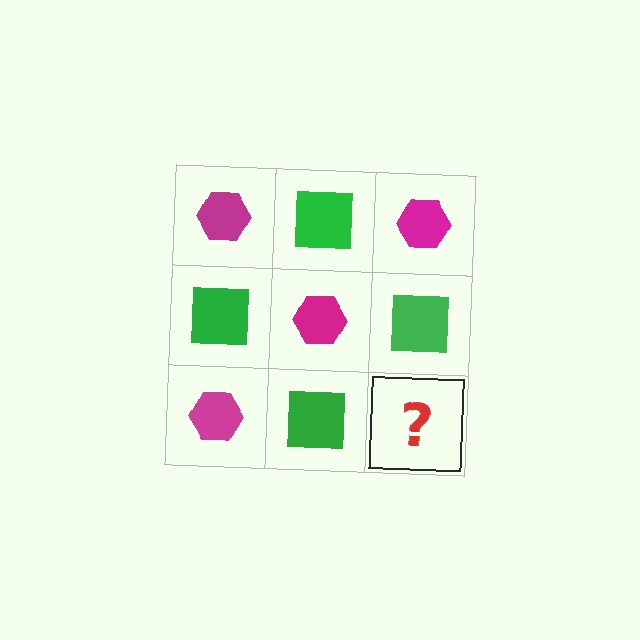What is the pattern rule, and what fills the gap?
The rule is that it alternates magenta hexagon and green square in a checkerboard pattern. The gap should be filled with a magenta hexagon.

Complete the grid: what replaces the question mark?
The question mark should be replaced with a magenta hexagon.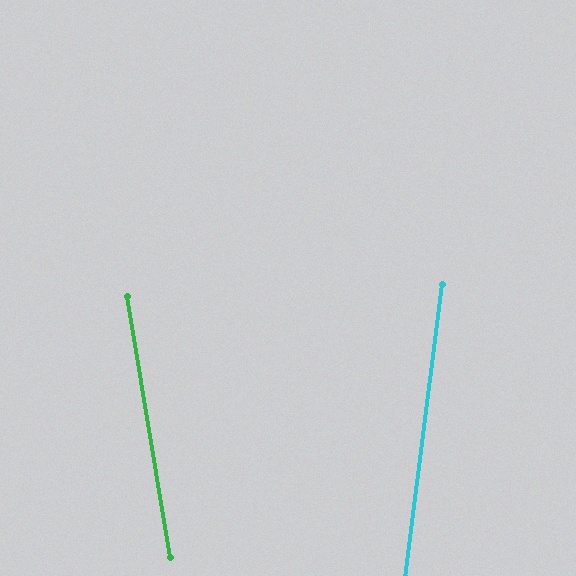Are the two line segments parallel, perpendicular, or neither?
Neither parallel nor perpendicular — they differ by about 16°.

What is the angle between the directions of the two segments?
Approximately 16 degrees.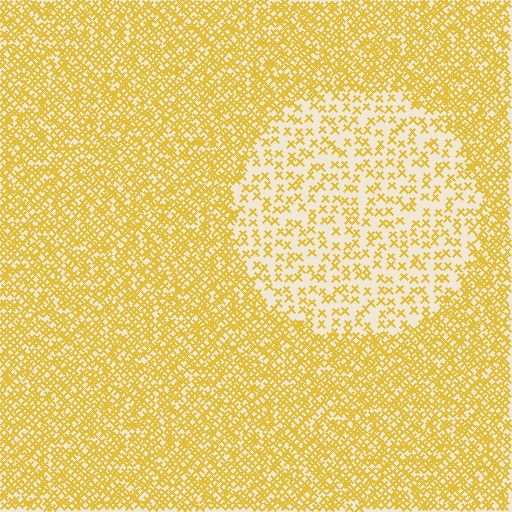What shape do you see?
I see a circle.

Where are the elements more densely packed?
The elements are more densely packed outside the circle boundary.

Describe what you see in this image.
The image contains small yellow elements arranged at two different densities. A circle-shaped region is visible where the elements are less densely packed than the surrounding area.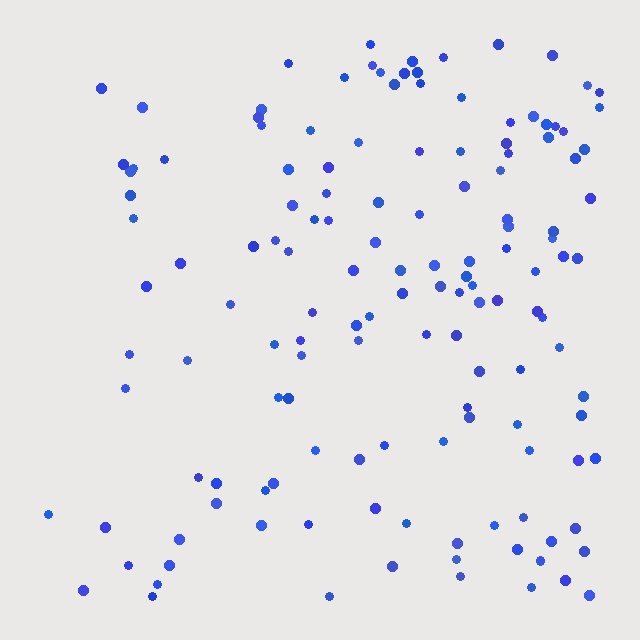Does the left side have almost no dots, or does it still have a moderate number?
Still a moderate number, just noticeably fewer than the right.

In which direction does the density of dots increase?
From left to right, with the right side densest.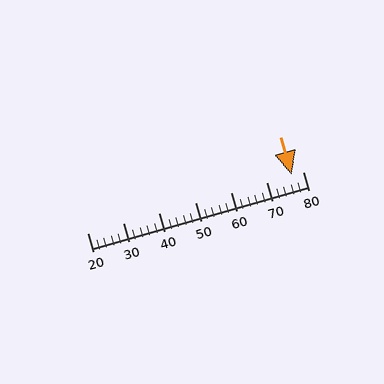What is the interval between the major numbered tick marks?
The major tick marks are spaced 10 units apart.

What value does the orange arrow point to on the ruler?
The orange arrow points to approximately 77.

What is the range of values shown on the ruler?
The ruler shows values from 20 to 80.